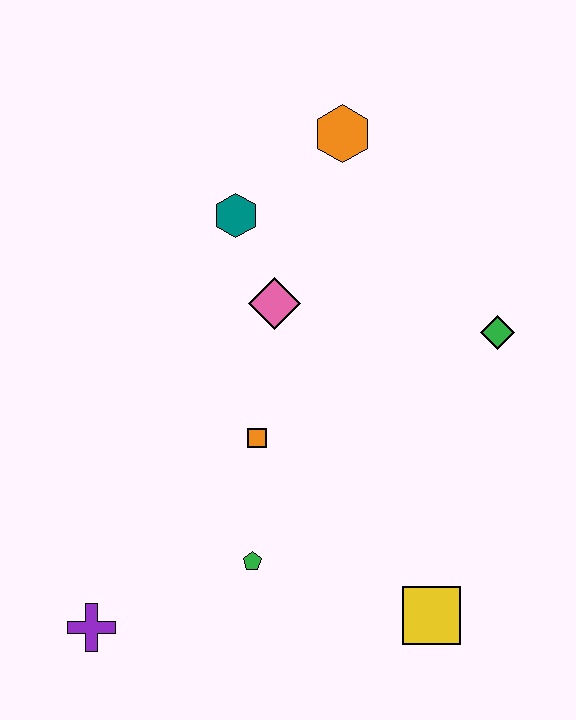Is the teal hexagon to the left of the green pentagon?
Yes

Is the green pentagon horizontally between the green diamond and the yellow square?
No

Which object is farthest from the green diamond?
The purple cross is farthest from the green diamond.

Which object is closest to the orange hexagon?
The teal hexagon is closest to the orange hexagon.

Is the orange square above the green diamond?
No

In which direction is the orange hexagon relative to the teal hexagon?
The orange hexagon is to the right of the teal hexagon.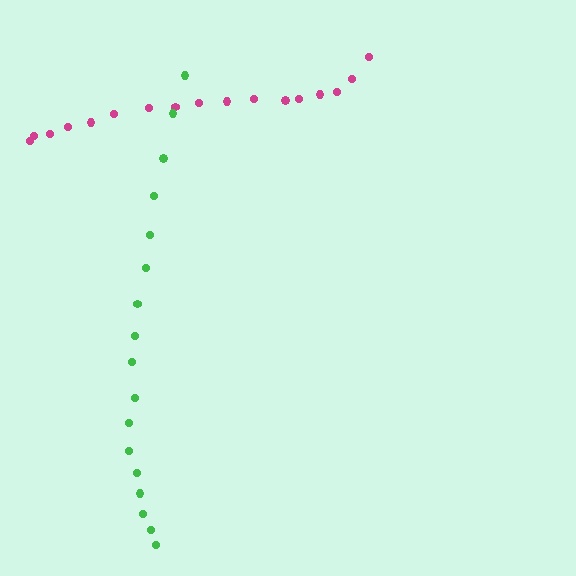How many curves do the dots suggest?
There are 2 distinct paths.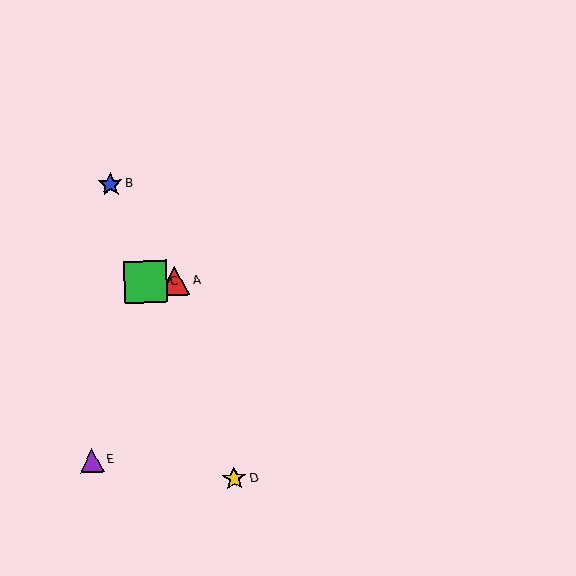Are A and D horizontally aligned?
No, A is at y≈281 and D is at y≈479.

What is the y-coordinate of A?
Object A is at y≈281.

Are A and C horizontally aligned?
Yes, both are at y≈281.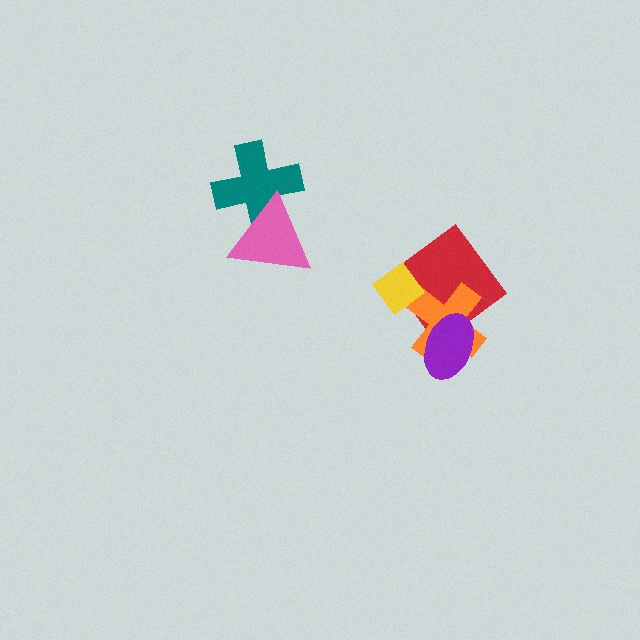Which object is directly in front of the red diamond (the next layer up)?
The orange cross is directly in front of the red diamond.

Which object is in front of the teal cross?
The pink triangle is in front of the teal cross.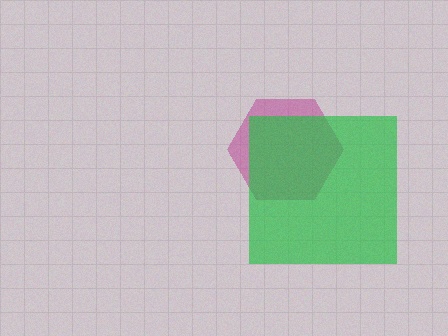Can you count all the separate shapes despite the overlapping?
Yes, there are 2 separate shapes.